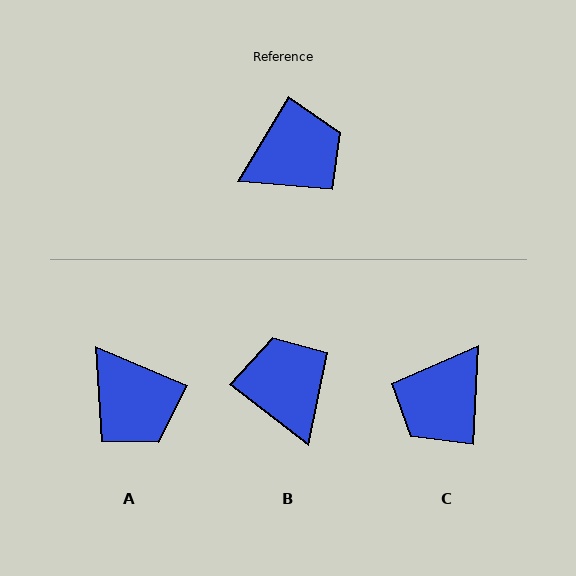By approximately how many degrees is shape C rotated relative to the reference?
Approximately 152 degrees clockwise.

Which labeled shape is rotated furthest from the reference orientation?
C, about 152 degrees away.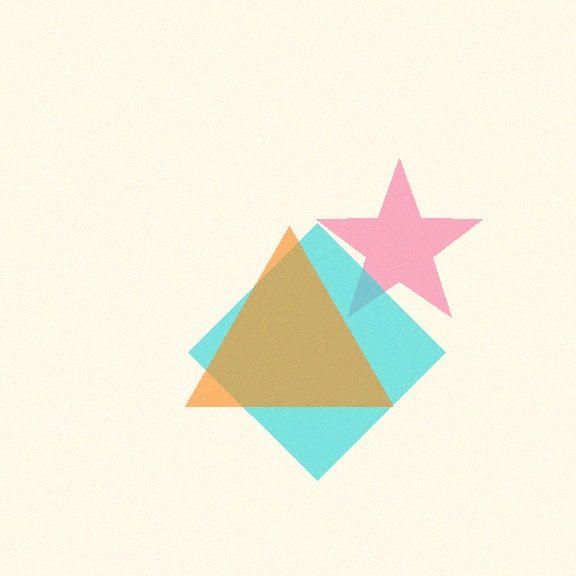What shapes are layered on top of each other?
The layered shapes are: a pink star, a cyan diamond, an orange triangle.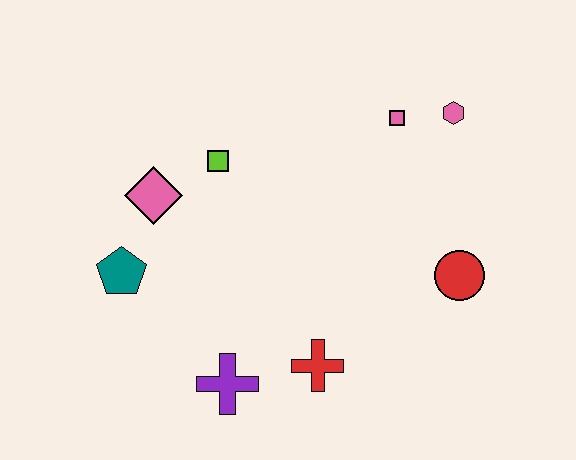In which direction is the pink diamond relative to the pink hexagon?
The pink diamond is to the left of the pink hexagon.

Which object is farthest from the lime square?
The red circle is farthest from the lime square.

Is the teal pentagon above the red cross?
Yes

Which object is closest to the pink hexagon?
The pink square is closest to the pink hexagon.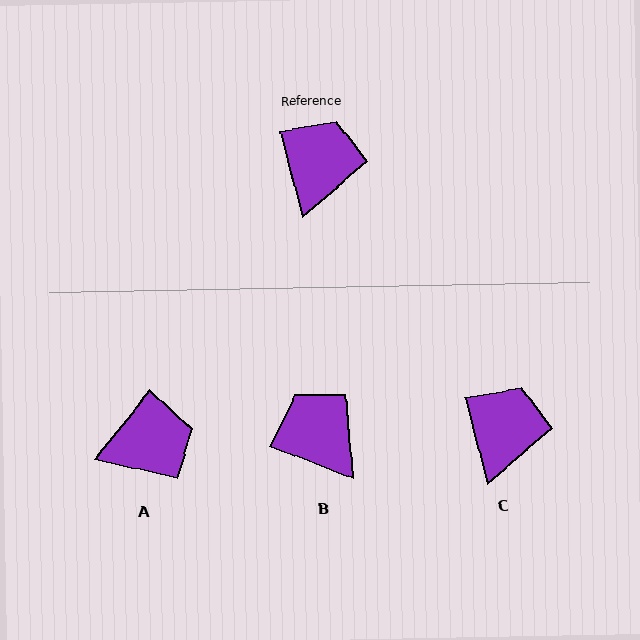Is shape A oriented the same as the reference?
No, it is off by about 53 degrees.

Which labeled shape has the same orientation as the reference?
C.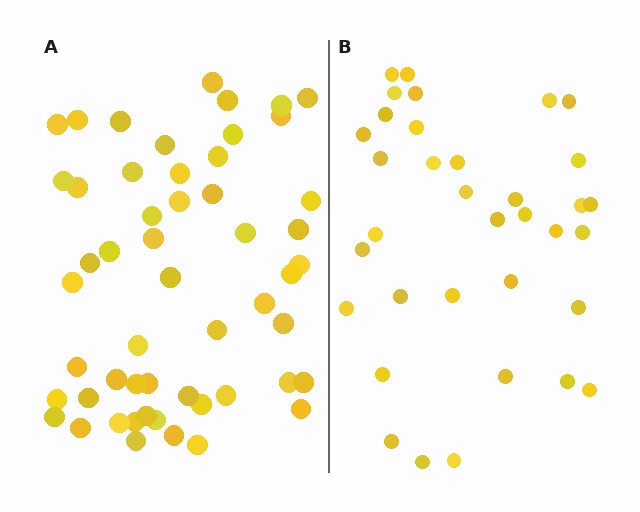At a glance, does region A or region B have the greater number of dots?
Region A (the left region) has more dots.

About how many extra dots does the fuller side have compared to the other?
Region A has approximately 20 more dots than region B.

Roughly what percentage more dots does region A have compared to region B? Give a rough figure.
About 50% more.